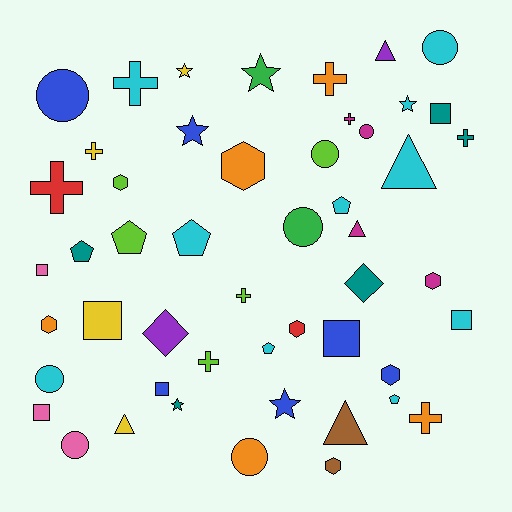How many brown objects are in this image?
There are 2 brown objects.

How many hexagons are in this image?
There are 7 hexagons.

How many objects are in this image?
There are 50 objects.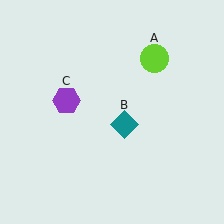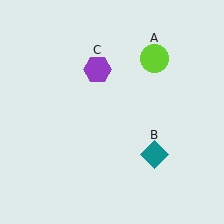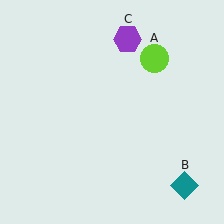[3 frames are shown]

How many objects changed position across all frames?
2 objects changed position: teal diamond (object B), purple hexagon (object C).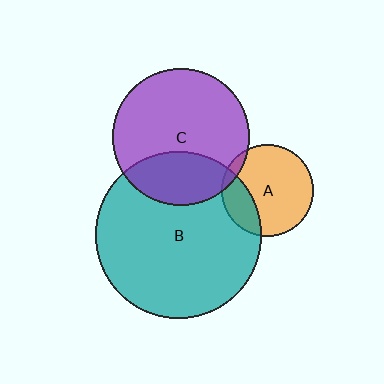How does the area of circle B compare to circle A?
Approximately 3.3 times.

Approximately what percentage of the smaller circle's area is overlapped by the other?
Approximately 30%.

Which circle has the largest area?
Circle B (teal).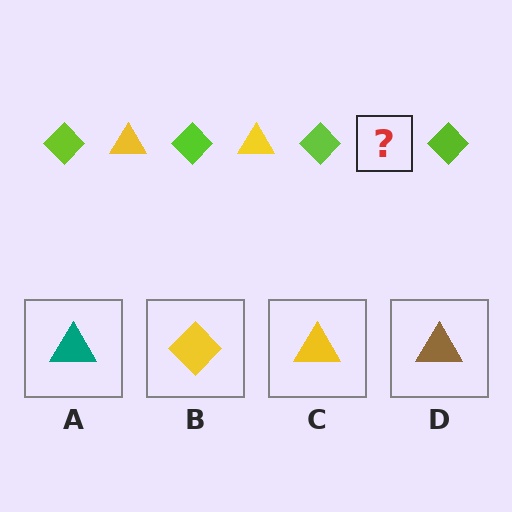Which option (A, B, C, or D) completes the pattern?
C.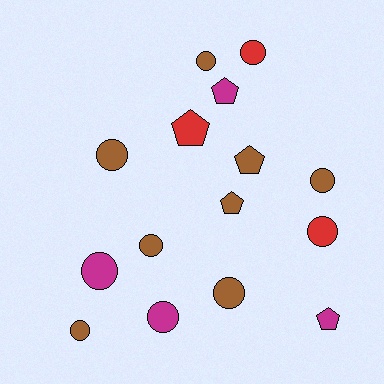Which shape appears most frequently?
Circle, with 10 objects.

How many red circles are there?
There are 2 red circles.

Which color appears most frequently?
Brown, with 8 objects.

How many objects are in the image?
There are 15 objects.